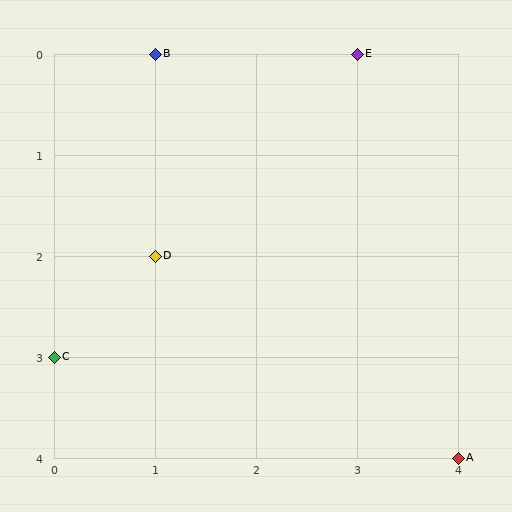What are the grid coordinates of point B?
Point B is at grid coordinates (1, 0).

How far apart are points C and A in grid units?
Points C and A are 4 columns and 1 row apart (about 4.1 grid units diagonally).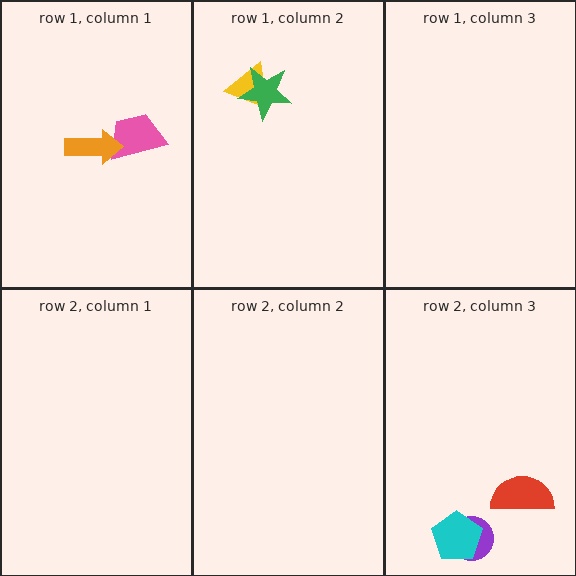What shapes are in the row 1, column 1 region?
The pink trapezoid, the orange arrow.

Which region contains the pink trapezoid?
The row 1, column 1 region.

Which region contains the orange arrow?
The row 1, column 1 region.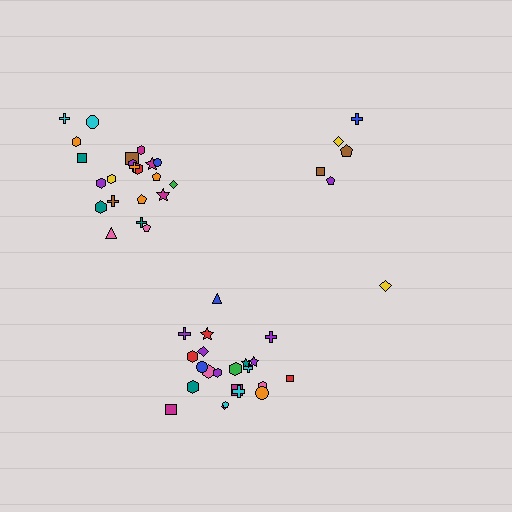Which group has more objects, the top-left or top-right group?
The top-left group.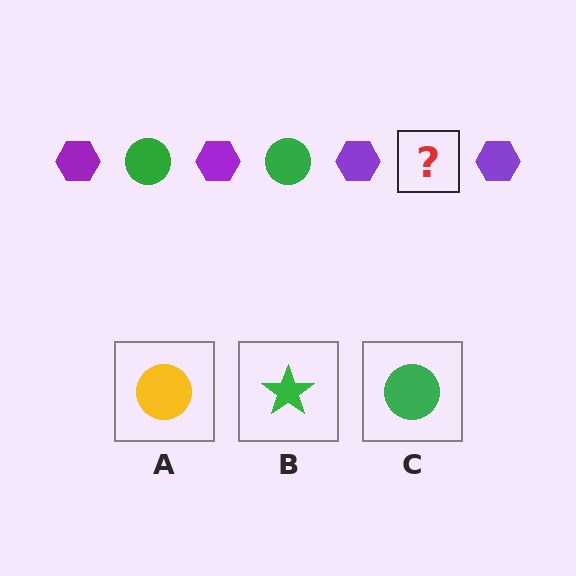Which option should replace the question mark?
Option C.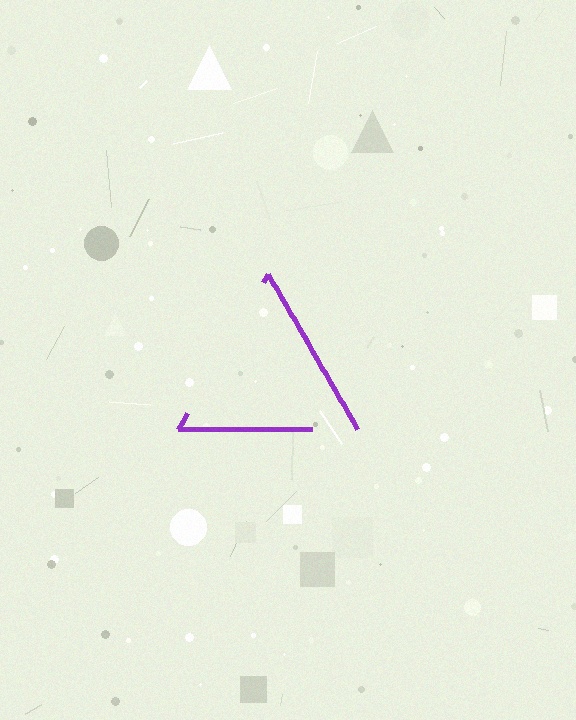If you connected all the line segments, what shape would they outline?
They would outline a triangle.